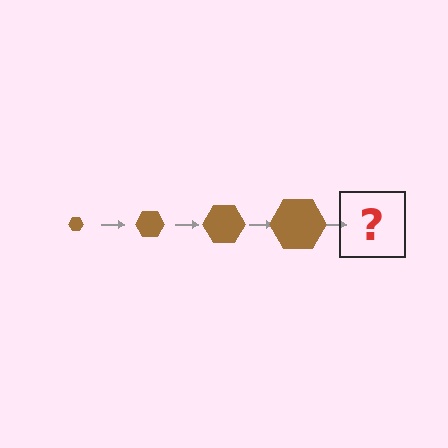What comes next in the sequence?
The next element should be a brown hexagon, larger than the previous one.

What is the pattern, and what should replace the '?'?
The pattern is that the hexagon gets progressively larger each step. The '?' should be a brown hexagon, larger than the previous one.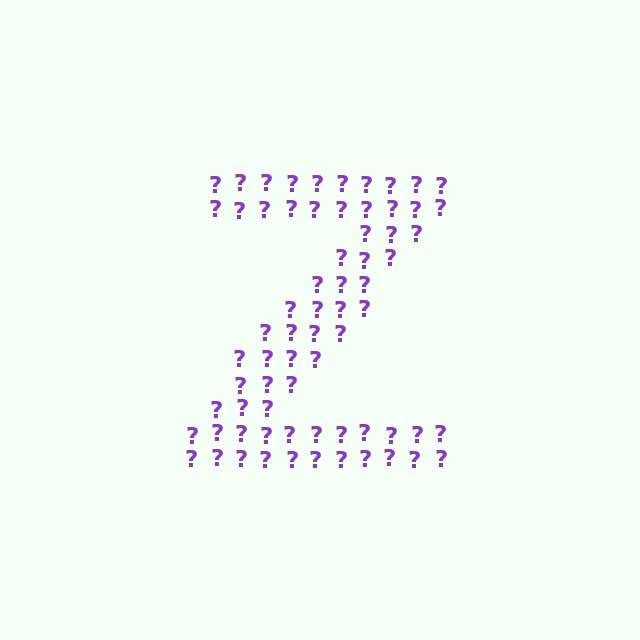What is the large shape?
The large shape is the letter Z.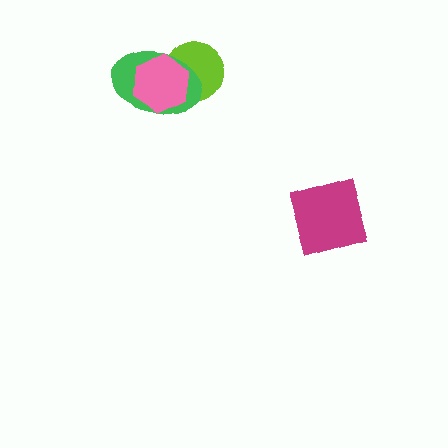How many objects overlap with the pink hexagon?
2 objects overlap with the pink hexagon.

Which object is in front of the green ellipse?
The pink hexagon is in front of the green ellipse.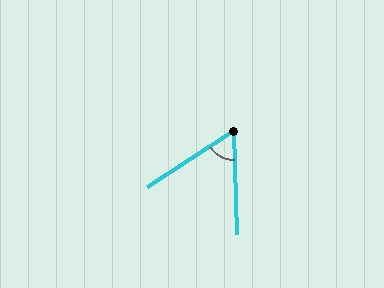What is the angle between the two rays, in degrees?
Approximately 59 degrees.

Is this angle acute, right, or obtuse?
It is acute.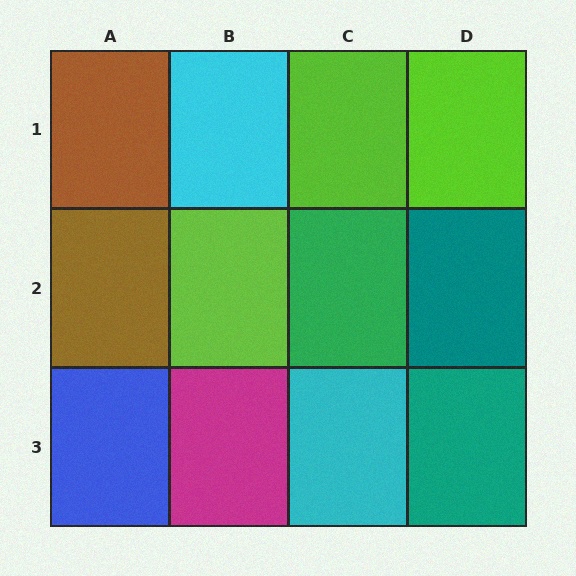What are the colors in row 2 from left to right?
Brown, lime, green, teal.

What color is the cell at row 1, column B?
Cyan.